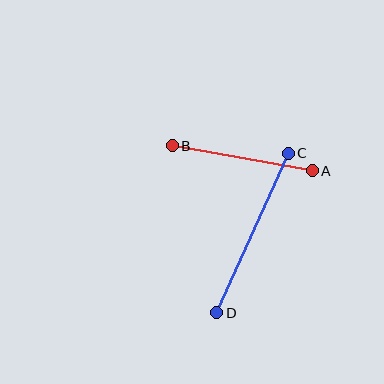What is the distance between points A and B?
The distance is approximately 142 pixels.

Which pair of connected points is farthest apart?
Points C and D are farthest apart.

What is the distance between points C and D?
The distance is approximately 175 pixels.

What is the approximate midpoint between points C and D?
The midpoint is at approximately (253, 233) pixels.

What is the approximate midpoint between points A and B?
The midpoint is at approximately (242, 158) pixels.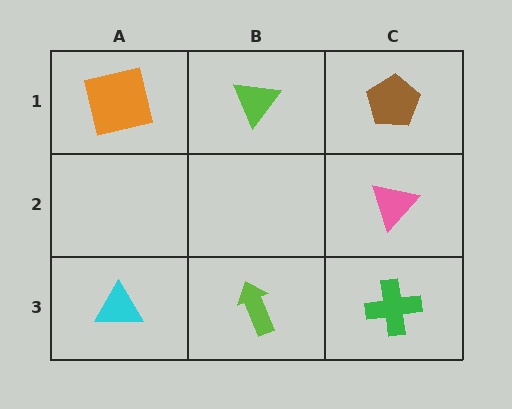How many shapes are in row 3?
3 shapes.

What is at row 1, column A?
An orange square.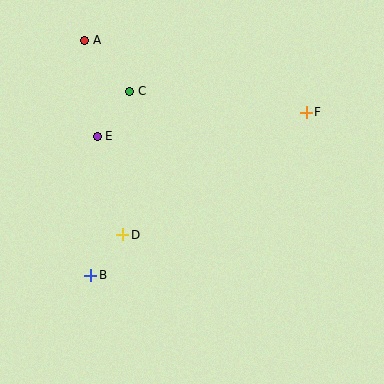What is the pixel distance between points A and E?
The distance between A and E is 97 pixels.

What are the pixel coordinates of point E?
Point E is at (97, 136).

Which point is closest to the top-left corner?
Point A is closest to the top-left corner.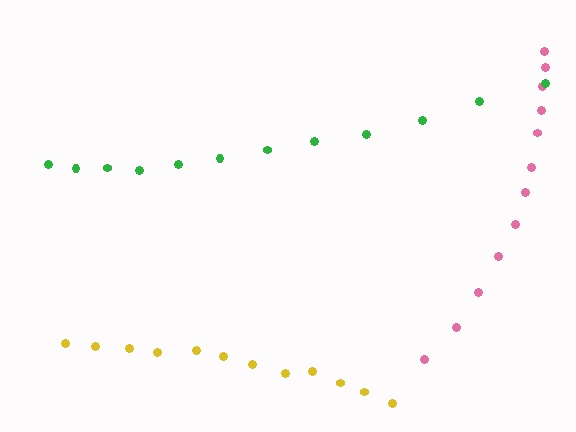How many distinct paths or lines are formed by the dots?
There are 3 distinct paths.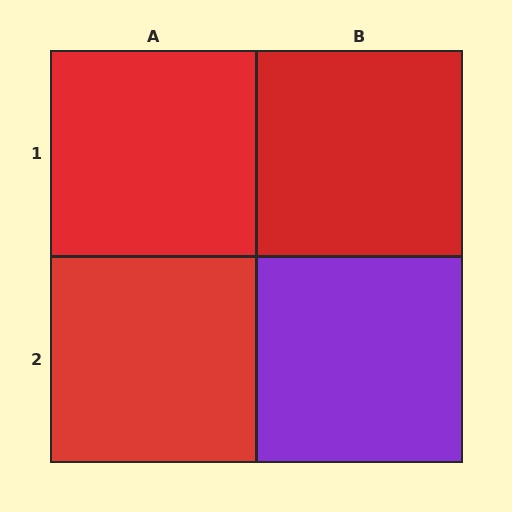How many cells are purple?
1 cell is purple.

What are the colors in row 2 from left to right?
Red, purple.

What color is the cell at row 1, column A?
Red.